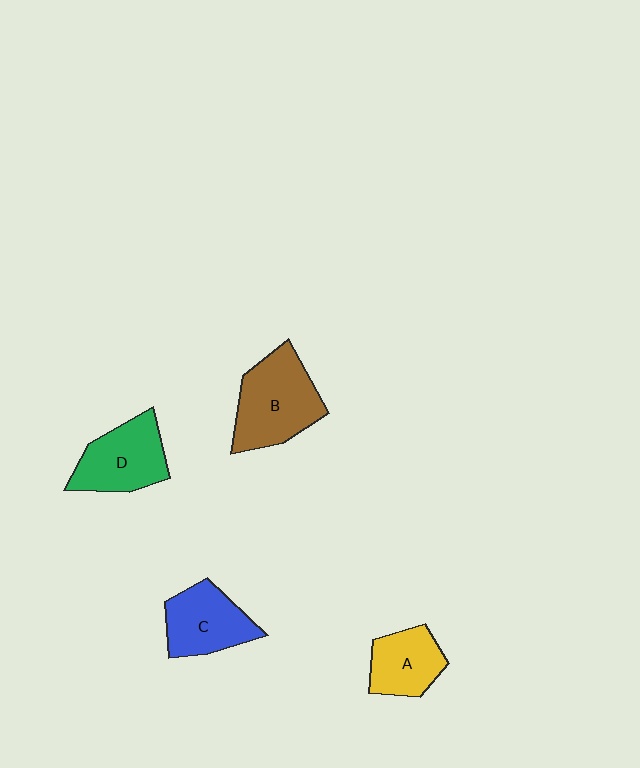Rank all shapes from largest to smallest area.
From largest to smallest: B (brown), D (green), C (blue), A (yellow).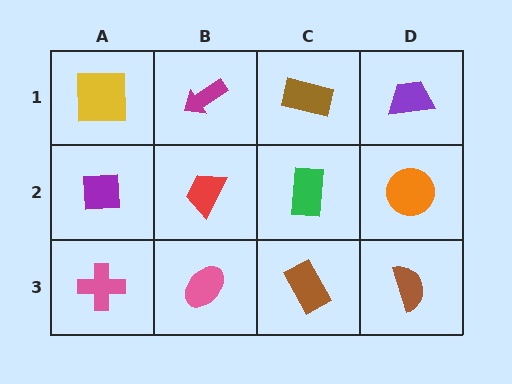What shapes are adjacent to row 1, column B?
A red trapezoid (row 2, column B), a yellow square (row 1, column A), a brown rectangle (row 1, column C).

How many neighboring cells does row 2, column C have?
4.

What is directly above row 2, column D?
A purple trapezoid.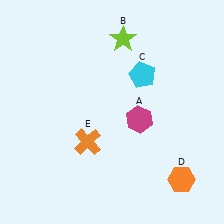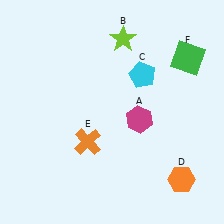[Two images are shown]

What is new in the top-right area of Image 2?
A green square (F) was added in the top-right area of Image 2.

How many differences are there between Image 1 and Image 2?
There is 1 difference between the two images.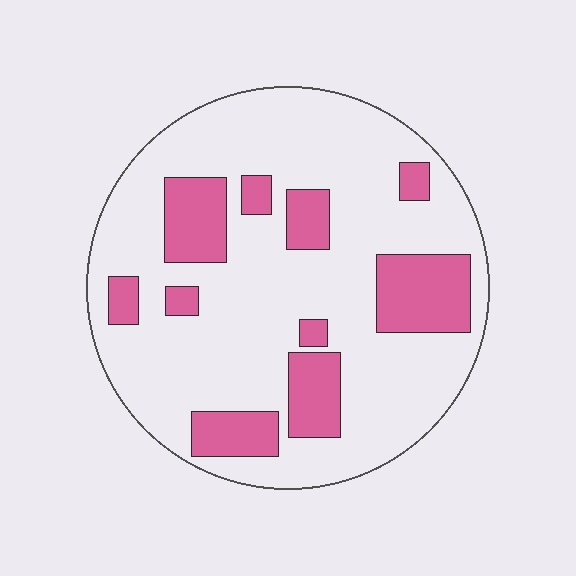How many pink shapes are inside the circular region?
10.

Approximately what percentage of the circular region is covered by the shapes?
Approximately 25%.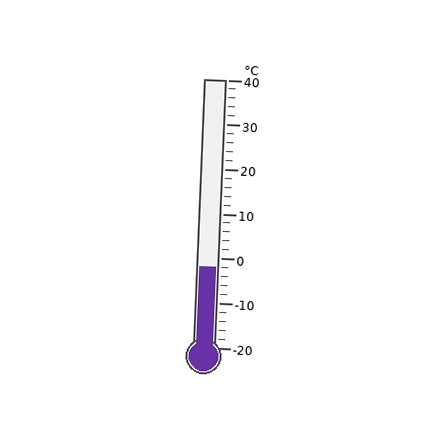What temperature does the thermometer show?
The thermometer shows approximately -2°C.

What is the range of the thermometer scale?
The thermometer scale ranges from -20°C to 40°C.